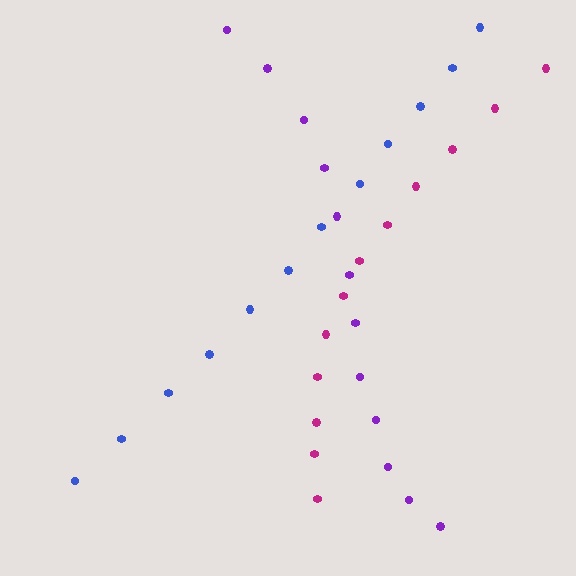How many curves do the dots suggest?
There are 3 distinct paths.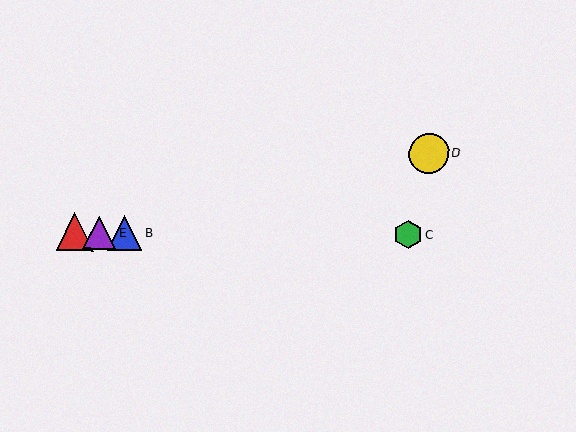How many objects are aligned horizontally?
4 objects (A, B, C, E) are aligned horizontally.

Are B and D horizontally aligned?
No, B is at y≈232 and D is at y≈153.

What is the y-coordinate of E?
Object E is at y≈232.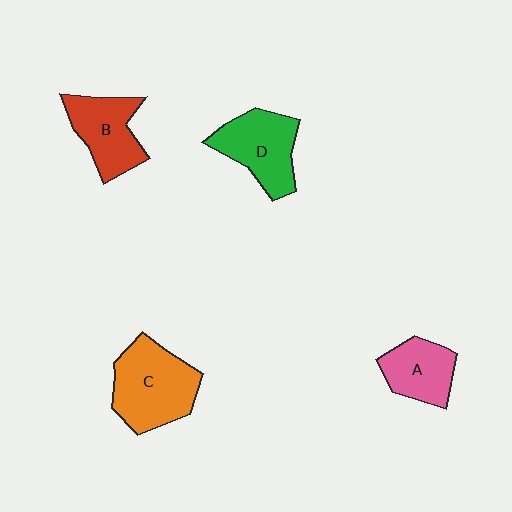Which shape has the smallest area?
Shape A (pink).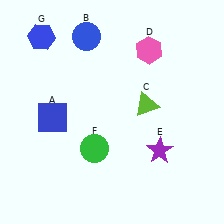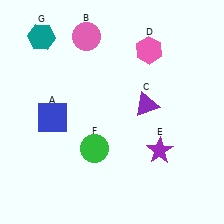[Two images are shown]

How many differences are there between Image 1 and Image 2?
There are 3 differences between the two images.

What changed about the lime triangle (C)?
In Image 1, C is lime. In Image 2, it changed to purple.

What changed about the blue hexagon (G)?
In Image 1, G is blue. In Image 2, it changed to teal.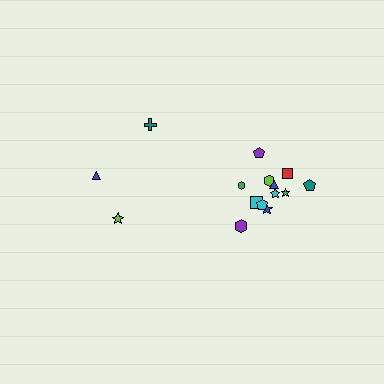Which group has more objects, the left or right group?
The right group.